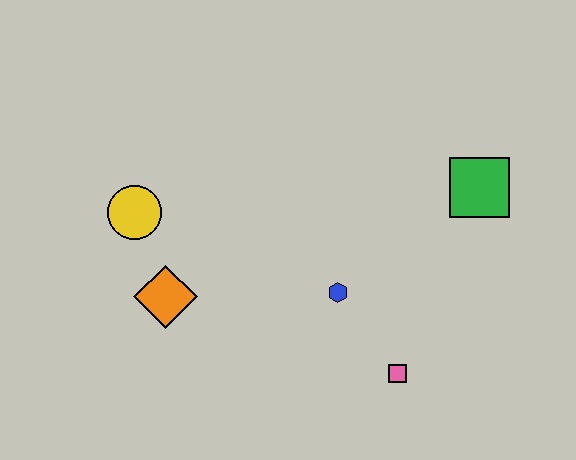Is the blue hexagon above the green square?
No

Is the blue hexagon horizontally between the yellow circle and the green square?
Yes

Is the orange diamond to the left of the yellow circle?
No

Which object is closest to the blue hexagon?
The pink square is closest to the blue hexagon.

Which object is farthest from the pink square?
The yellow circle is farthest from the pink square.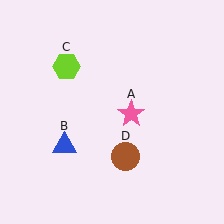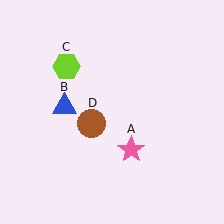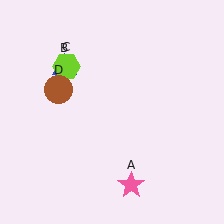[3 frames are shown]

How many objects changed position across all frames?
3 objects changed position: pink star (object A), blue triangle (object B), brown circle (object D).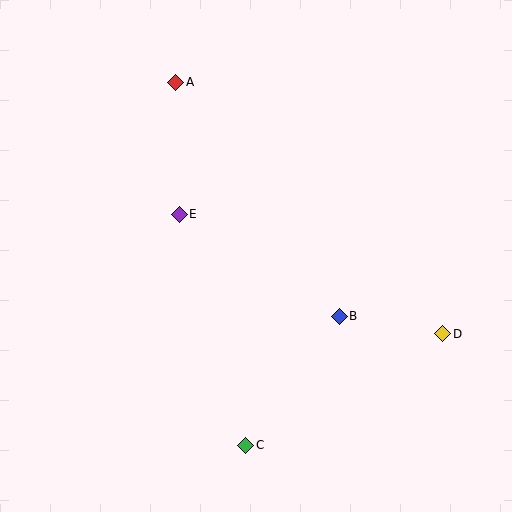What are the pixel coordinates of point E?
Point E is at (179, 214).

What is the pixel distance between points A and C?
The distance between A and C is 370 pixels.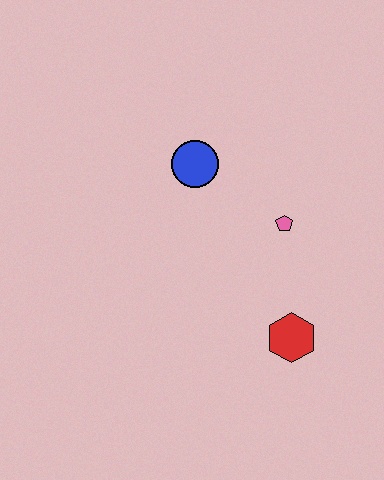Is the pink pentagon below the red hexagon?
No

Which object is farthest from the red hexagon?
The blue circle is farthest from the red hexagon.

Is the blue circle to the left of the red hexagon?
Yes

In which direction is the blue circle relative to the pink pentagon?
The blue circle is to the left of the pink pentagon.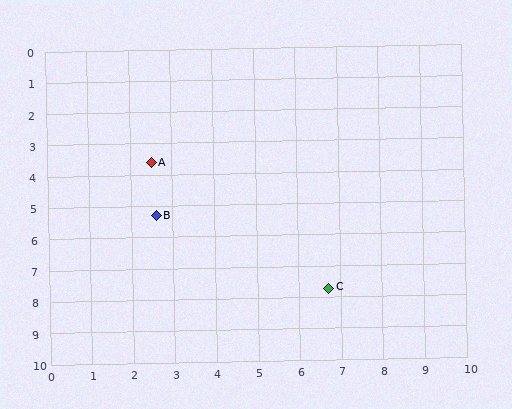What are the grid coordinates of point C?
Point C is at approximately (6.7, 7.7).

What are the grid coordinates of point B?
Point B is at approximately (2.6, 5.3).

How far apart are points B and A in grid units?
Points B and A are about 1.7 grid units apart.